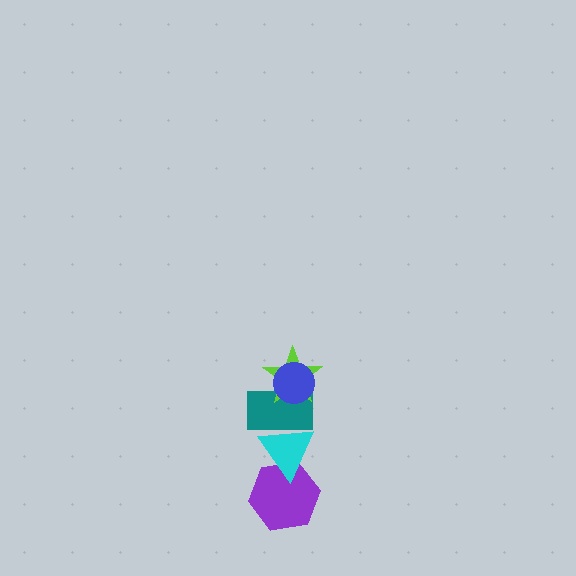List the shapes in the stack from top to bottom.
From top to bottom: the blue circle, the lime star, the teal rectangle, the cyan triangle, the purple hexagon.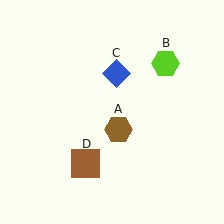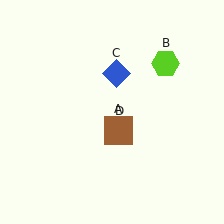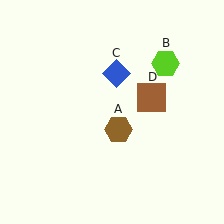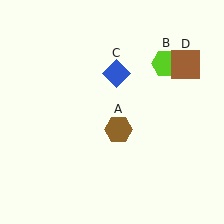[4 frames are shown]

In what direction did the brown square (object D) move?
The brown square (object D) moved up and to the right.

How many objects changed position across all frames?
1 object changed position: brown square (object D).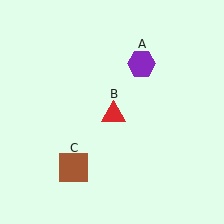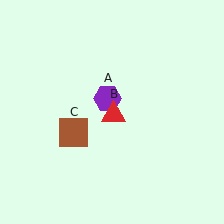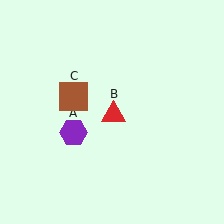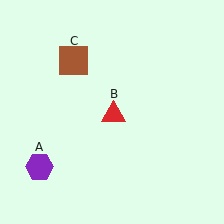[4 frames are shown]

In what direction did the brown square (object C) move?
The brown square (object C) moved up.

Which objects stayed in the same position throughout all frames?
Red triangle (object B) remained stationary.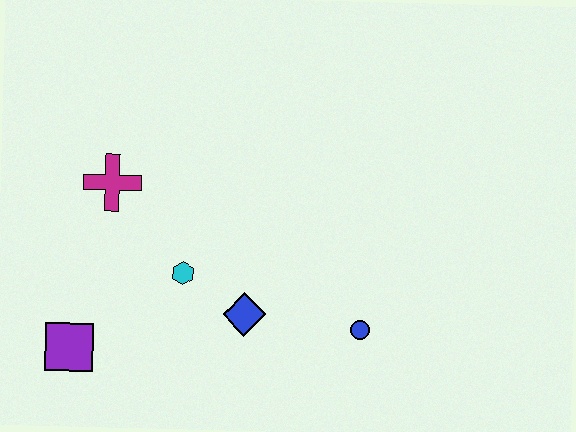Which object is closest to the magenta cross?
The cyan hexagon is closest to the magenta cross.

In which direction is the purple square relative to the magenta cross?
The purple square is below the magenta cross.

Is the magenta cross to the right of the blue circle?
No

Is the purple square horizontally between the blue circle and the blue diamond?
No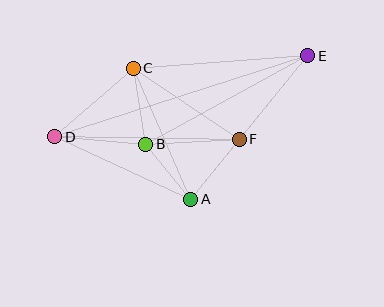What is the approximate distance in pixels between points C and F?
The distance between C and F is approximately 128 pixels.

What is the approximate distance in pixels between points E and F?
The distance between E and F is approximately 108 pixels.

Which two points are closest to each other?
Points A and B are closest to each other.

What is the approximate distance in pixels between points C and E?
The distance between C and E is approximately 175 pixels.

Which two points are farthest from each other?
Points D and E are farthest from each other.